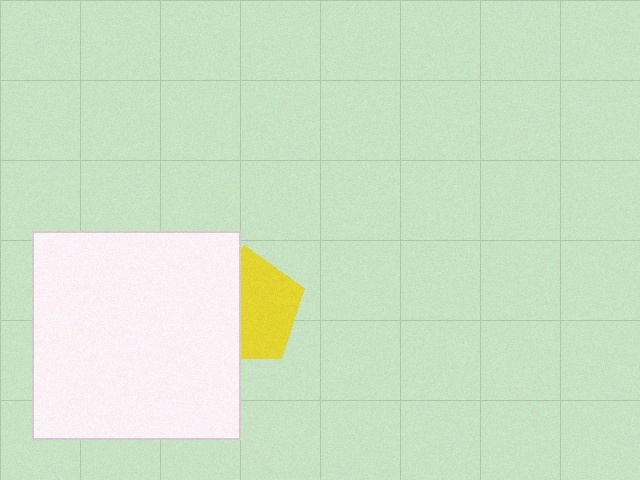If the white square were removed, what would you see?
You would see the complete yellow pentagon.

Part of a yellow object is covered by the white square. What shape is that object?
It is a pentagon.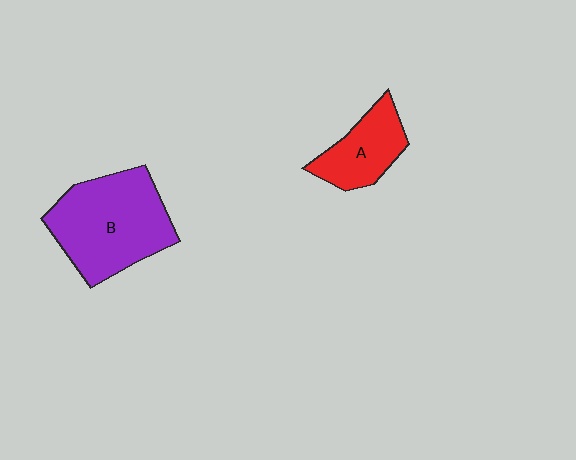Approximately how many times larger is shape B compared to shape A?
Approximately 2.0 times.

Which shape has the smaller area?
Shape A (red).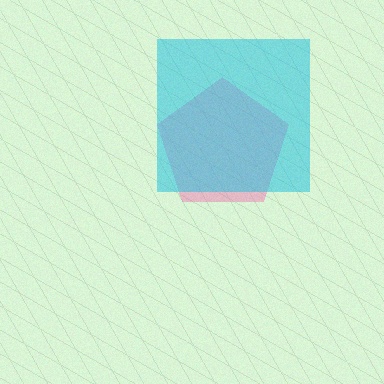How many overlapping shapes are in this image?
There are 2 overlapping shapes in the image.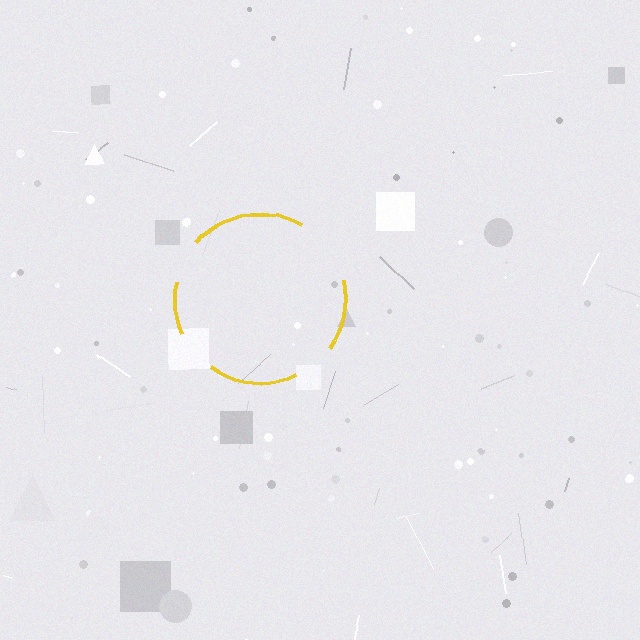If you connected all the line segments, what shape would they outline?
They would outline a circle.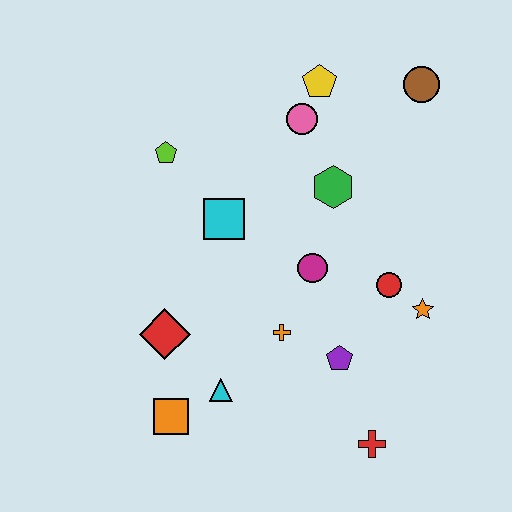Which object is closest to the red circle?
The orange star is closest to the red circle.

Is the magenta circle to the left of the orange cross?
No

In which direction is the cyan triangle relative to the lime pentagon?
The cyan triangle is below the lime pentagon.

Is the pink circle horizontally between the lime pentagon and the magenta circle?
Yes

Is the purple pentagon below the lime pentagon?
Yes